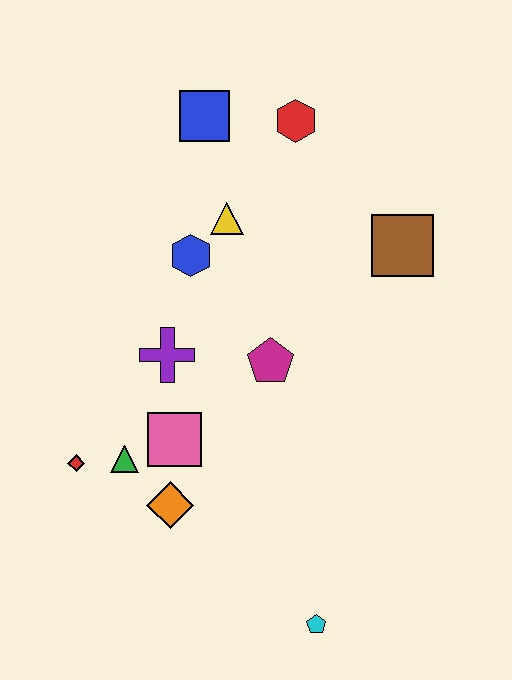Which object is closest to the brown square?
The red hexagon is closest to the brown square.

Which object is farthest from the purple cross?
The cyan pentagon is farthest from the purple cross.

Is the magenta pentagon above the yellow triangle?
No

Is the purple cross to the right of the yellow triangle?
No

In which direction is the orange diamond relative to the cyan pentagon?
The orange diamond is to the left of the cyan pentagon.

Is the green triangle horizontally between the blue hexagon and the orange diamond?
No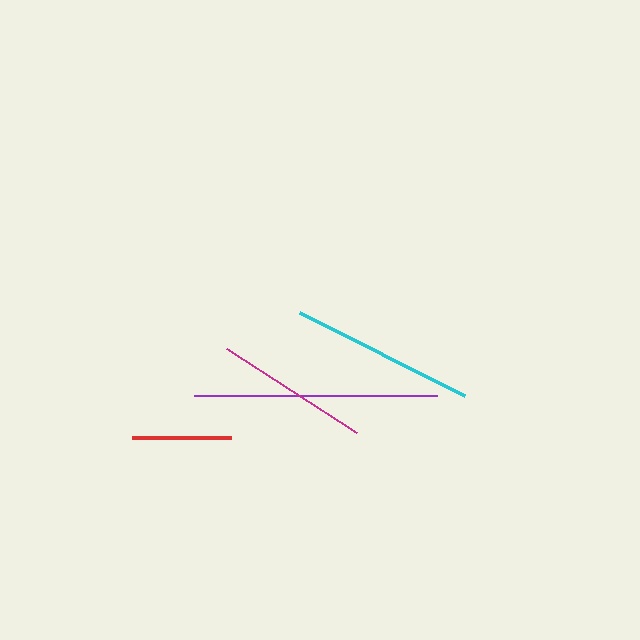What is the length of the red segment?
The red segment is approximately 99 pixels long.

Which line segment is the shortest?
The red line is the shortest at approximately 99 pixels.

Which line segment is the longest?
The purple line is the longest at approximately 242 pixels.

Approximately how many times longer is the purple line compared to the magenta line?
The purple line is approximately 1.6 times the length of the magenta line.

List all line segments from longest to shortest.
From longest to shortest: purple, cyan, magenta, red.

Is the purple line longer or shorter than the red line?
The purple line is longer than the red line.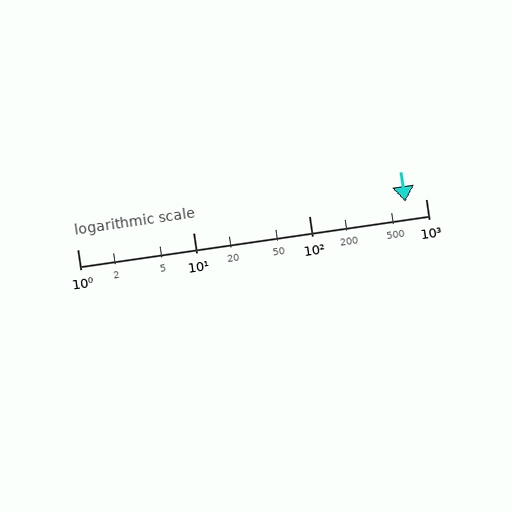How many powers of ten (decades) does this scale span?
The scale spans 3 decades, from 1 to 1000.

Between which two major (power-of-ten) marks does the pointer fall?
The pointer is between 100 and 1000.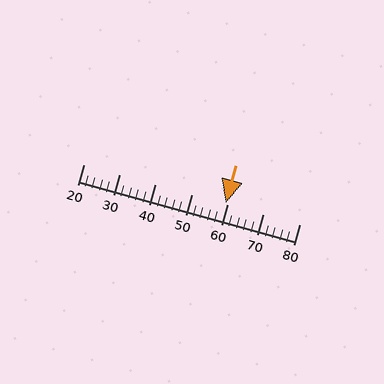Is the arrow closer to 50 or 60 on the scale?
The arrow is closer to 60.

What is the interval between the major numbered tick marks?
The major tick marks are spaced 10 units apart.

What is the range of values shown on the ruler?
The ruler shows values from 20 to 80.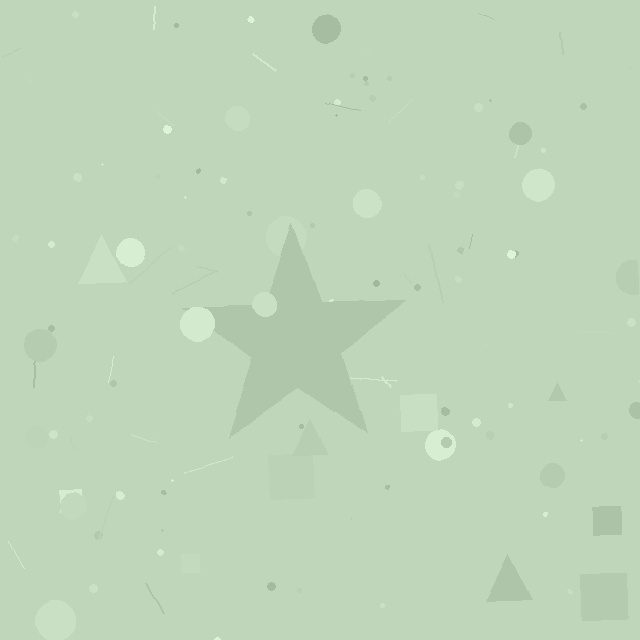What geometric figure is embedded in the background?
A star is embedded in the background.